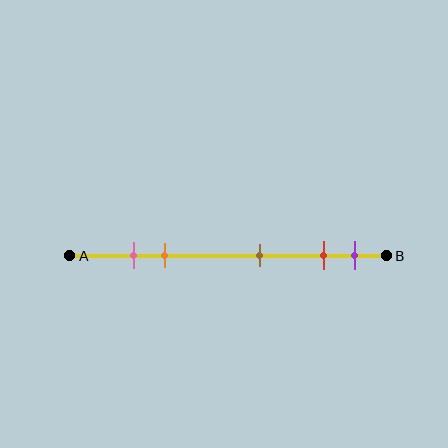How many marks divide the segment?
There are 5 marks dividing the segment.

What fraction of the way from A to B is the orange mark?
The orange mark is approximately 30% (0.3) of the way from A to B.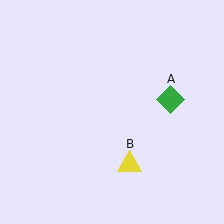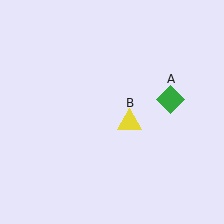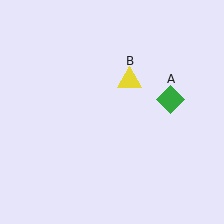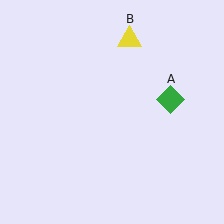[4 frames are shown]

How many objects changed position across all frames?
1 object changed position: yellow triangle (object B).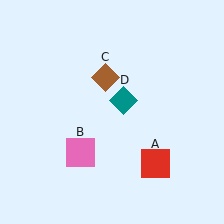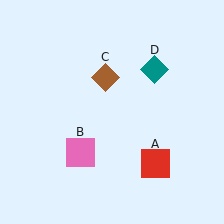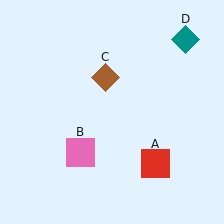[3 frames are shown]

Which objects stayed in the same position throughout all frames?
Red square (object A) and pink square (object B) and brown diamond (object C) remained stationary.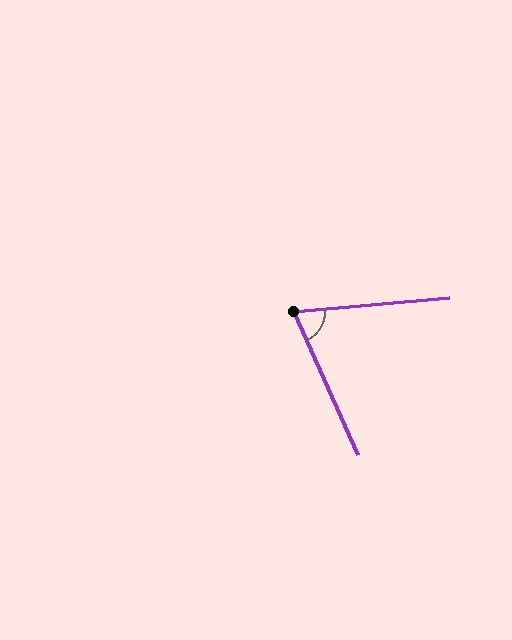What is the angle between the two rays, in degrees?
Approximately 71 degrees.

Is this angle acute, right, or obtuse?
It is acute.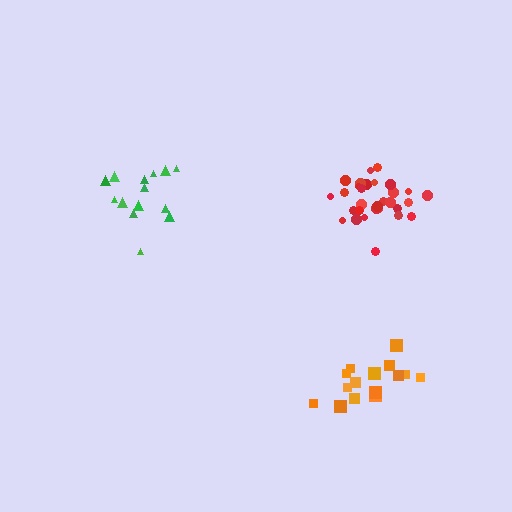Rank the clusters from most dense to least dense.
red, green, orange.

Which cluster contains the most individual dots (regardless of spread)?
Red (30).